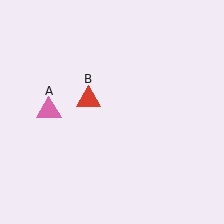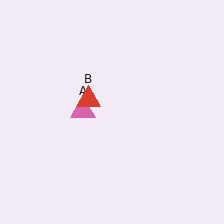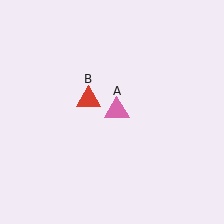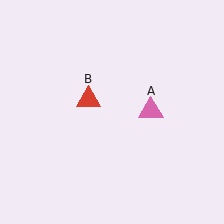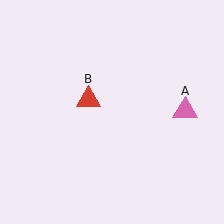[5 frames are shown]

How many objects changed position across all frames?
1 object changed position: pink triangle (object A).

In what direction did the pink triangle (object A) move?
The pink triangle (object A) moved right.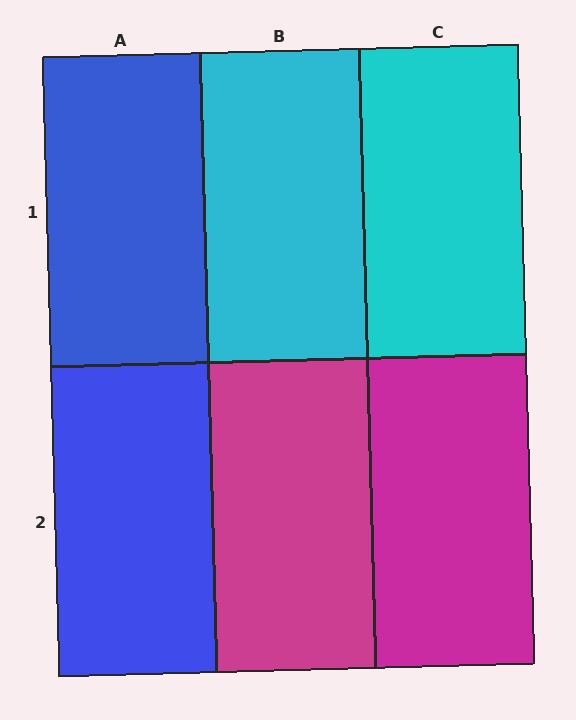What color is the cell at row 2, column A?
Blue.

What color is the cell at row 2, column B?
Magenta.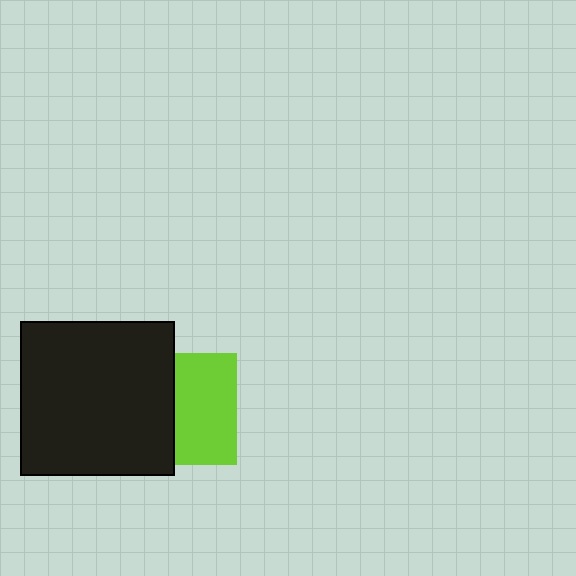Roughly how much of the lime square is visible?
About half of it is visible (roughly 55%).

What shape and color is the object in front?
The object in front is a black square.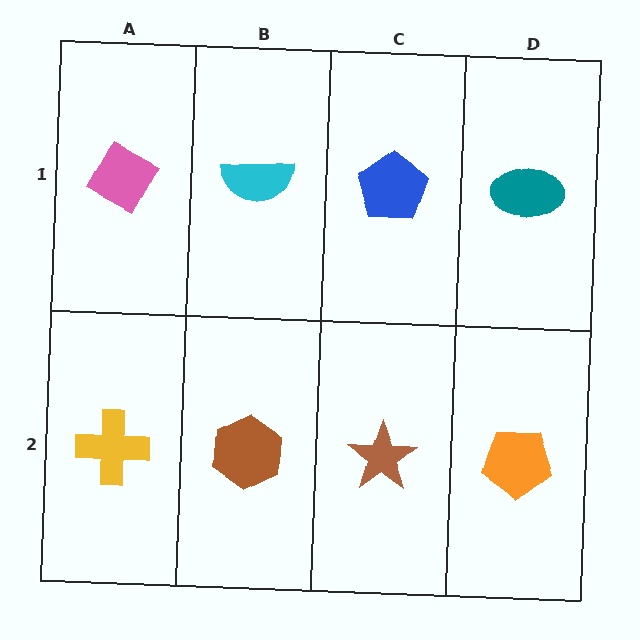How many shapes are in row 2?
4 shapes.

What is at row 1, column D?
A teal ellipse.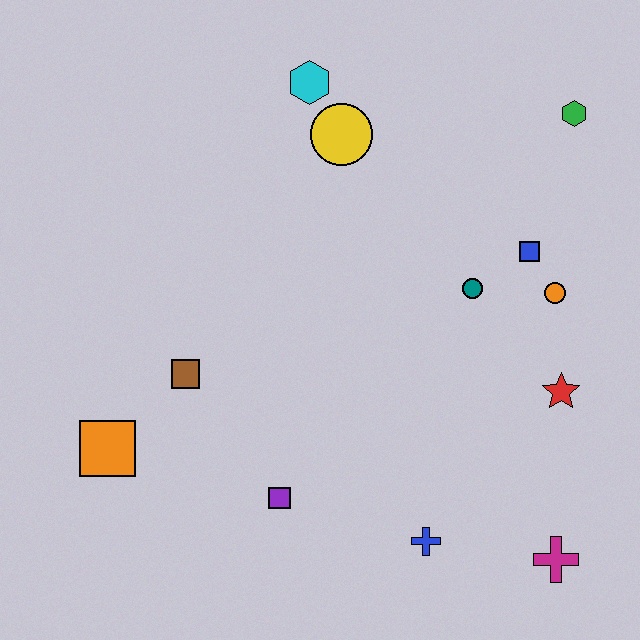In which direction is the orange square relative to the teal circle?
The orange square is to the left of the teal circle.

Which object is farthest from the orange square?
The green hexagon is farthest from the orange square.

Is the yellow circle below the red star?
No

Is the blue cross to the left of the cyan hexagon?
No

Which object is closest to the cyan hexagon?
The yellow circle is closest to the cyan hexagon.